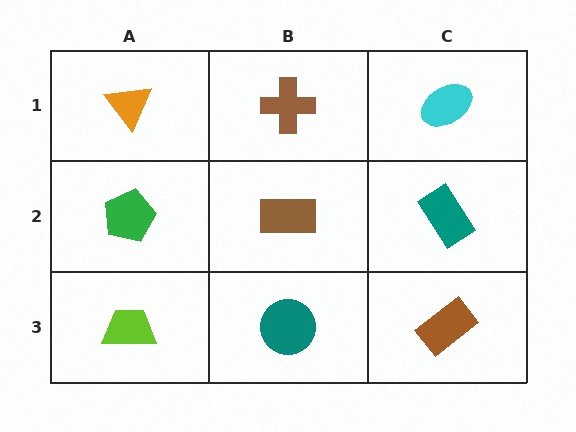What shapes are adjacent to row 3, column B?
A brown rectangle (row 2, column B), a lime trapezoid (row 3, column A), a brown rectangle (row 3, column C).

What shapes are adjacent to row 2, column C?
A cyan ellipse (row 1, column C), a brown rectangle (row 3, column C), a brown rectangle (row 2, column B).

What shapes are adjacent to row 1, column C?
A teal rectangle (row 2, column C), a brown cross (row 1, column B).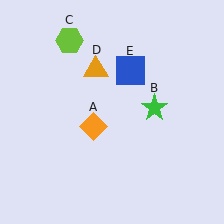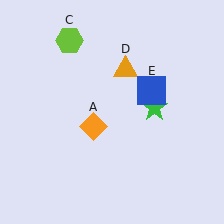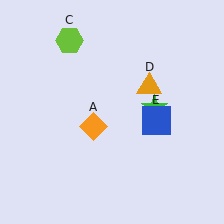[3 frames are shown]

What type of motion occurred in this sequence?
The orange triangle (object D), blue square (object E) rotated clockwise around the center of the scene.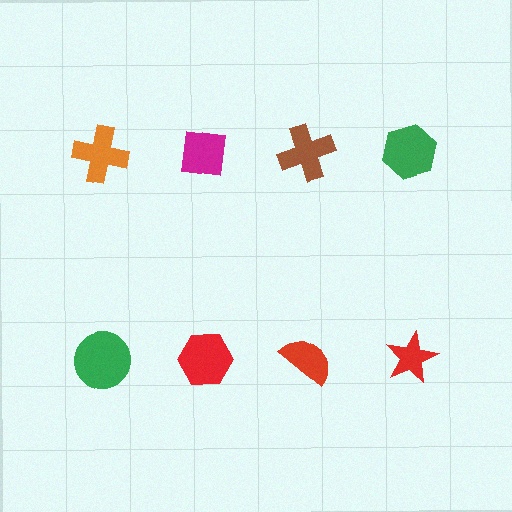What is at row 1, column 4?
A green hexagon.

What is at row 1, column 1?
An orange cross.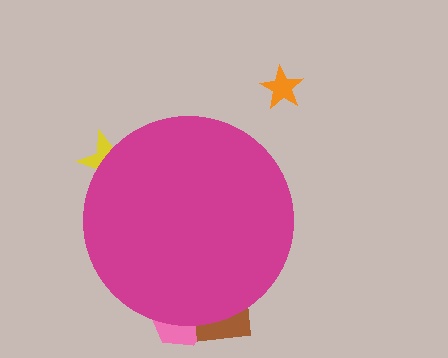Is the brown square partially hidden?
Yes, the brown square is partially hidden behind the magenta circle.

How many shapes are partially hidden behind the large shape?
3 shapes are partially hidden.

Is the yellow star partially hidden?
Yes, the yellow star is partially hidden behind the magenta circle.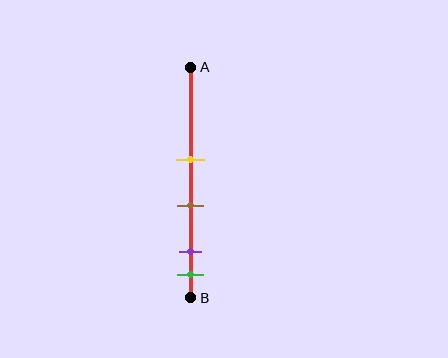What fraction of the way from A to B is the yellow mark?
The yellow mark is approximately 40% (0.4) of the way from A to B.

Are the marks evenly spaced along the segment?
No, the marks are not evenly spaced.